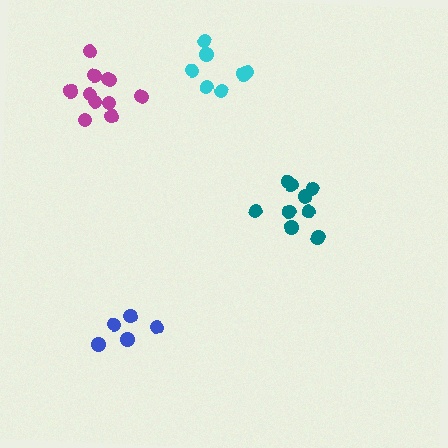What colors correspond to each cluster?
The clusters are colored: magenta, cyan, blue, teal.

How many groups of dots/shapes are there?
There are 4 groups.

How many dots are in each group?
Group 1: 11 dots, Group 2: 7 dots, Group 3: 5 dots, Group 4: 9 dots (32 total).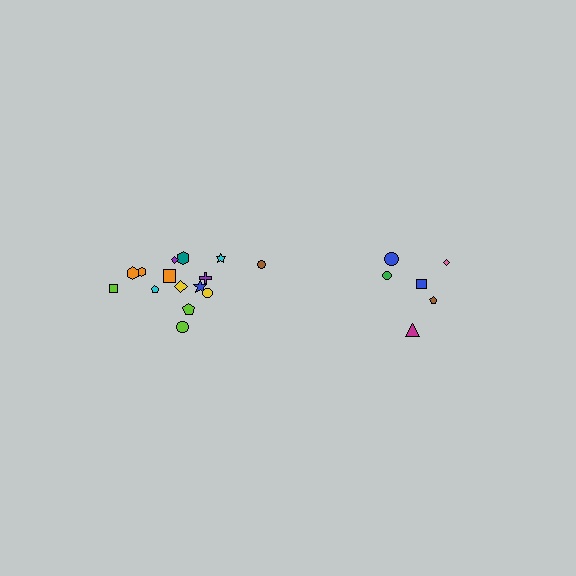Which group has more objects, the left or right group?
The left group.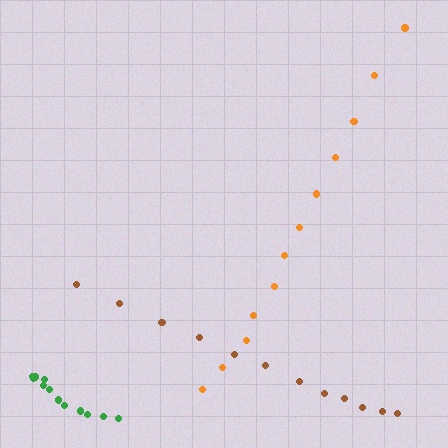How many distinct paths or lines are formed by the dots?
There are 3 distinct paths.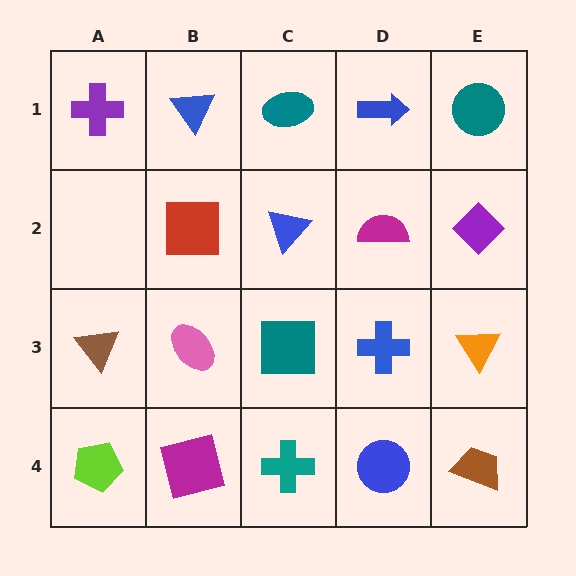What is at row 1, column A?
A purple cross.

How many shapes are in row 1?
5 shapes.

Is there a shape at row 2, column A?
No, that cell is empty.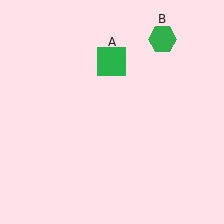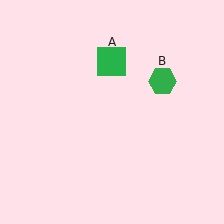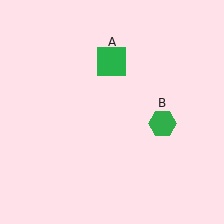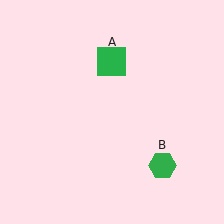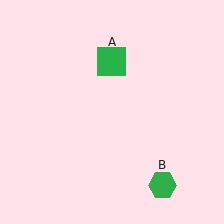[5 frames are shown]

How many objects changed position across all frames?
1 object changed position: green hexagon (object B).